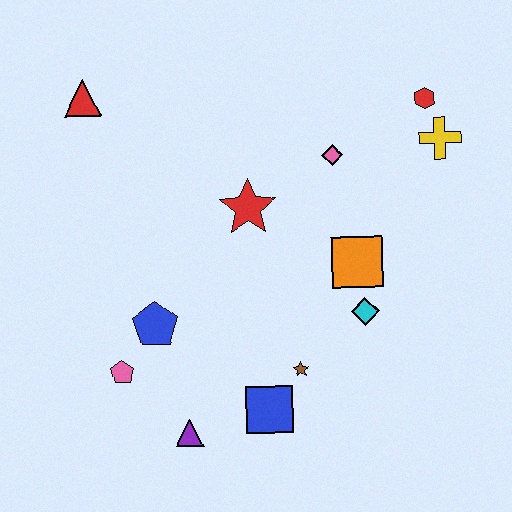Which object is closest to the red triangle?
The red star is closest to the red triangle.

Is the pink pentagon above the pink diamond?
No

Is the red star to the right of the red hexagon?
No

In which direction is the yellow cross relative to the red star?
The yellow cross is to the right of the red star.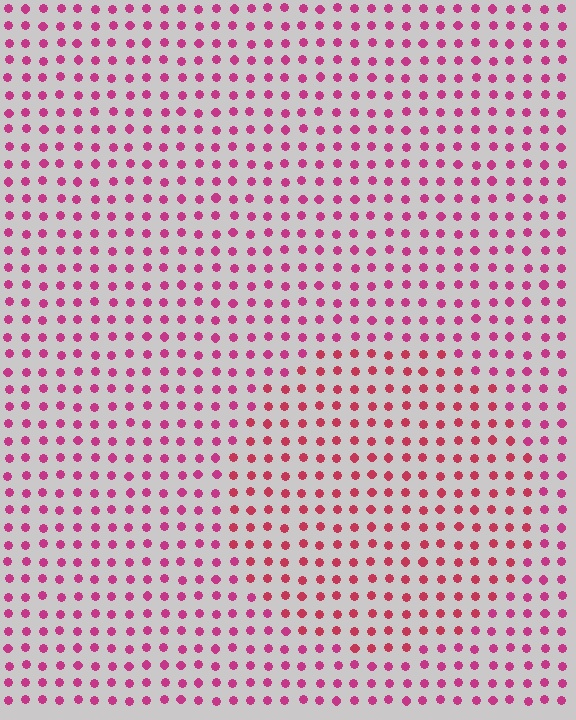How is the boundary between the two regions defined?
The boundary is defined purely by a slight shift in hue (about 21 degrees). Spacing, size, and orientation are identical on both sides.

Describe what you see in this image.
The image is filled with small magenta elements in a uniform arrangement. A circle-shaped region is visible where the elements are tinted to a slightly different hue, forming a subtle color boundary.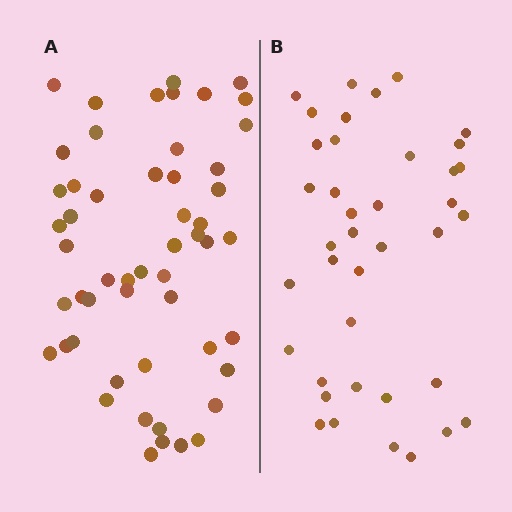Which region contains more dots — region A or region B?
Region A (the left region) has more dots.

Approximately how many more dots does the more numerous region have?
Region A has approximately 15 more dots than region B.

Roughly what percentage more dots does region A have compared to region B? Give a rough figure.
About 35% more.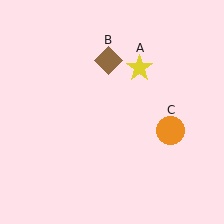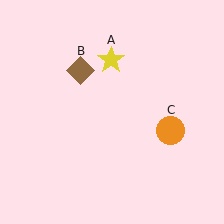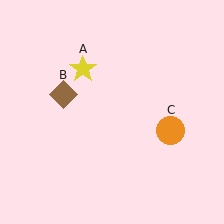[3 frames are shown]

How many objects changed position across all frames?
2 objects changed position: yellow star (object A), brown diamond (object B).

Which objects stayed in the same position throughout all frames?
Orange circle (object C) remained stationary.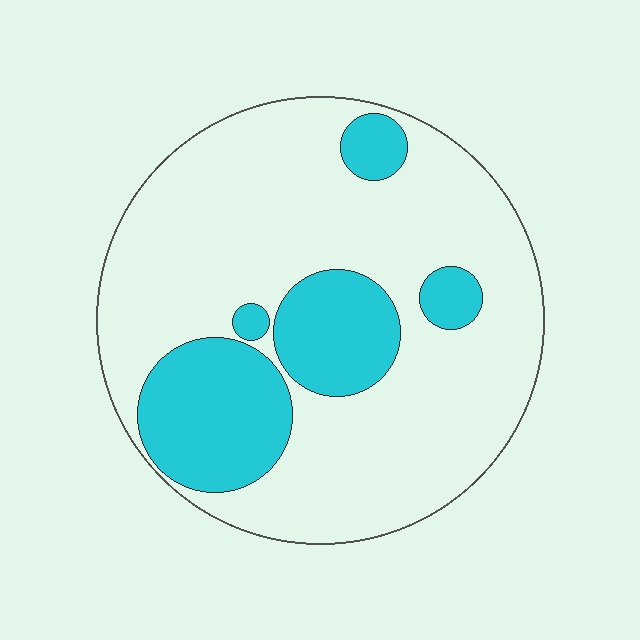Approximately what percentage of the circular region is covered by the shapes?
Approximately 25%.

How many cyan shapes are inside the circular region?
5.